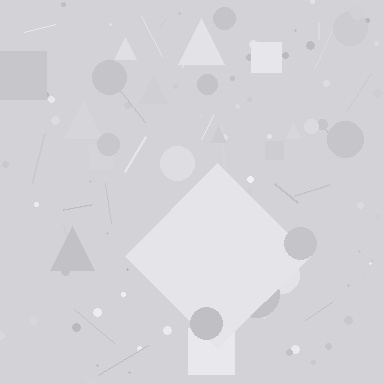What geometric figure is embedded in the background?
A diamond is embedded in the background.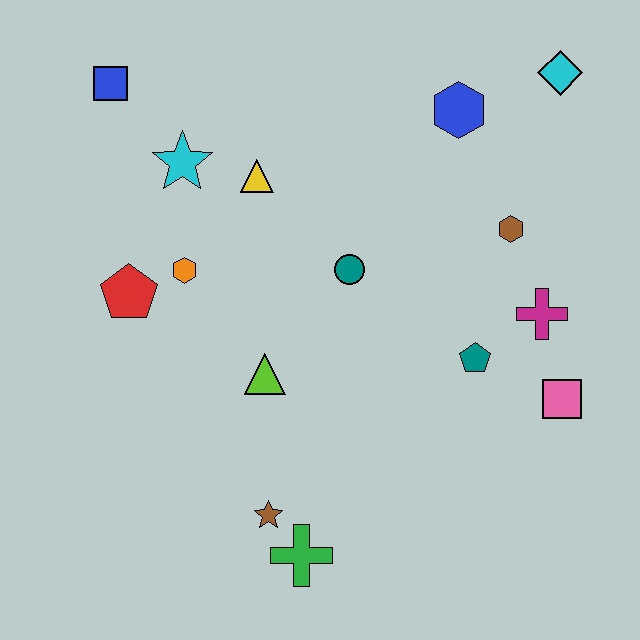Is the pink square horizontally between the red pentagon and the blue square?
No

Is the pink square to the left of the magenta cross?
No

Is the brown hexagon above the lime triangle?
Yes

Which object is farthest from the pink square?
The blue square is farthest from the pink square.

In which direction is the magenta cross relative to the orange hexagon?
The magenta cross is to the right of the orange hexagon.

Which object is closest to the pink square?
The magenta cross is closest to the pink square.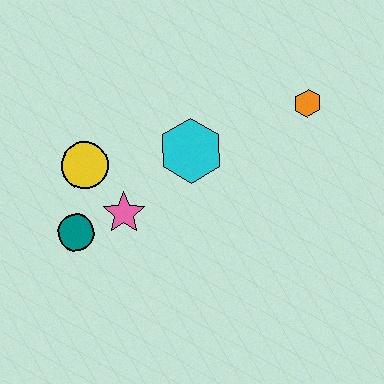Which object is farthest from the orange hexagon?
The teal circle is farthest from the orange hexagon.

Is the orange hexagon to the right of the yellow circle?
Yes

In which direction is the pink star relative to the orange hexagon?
The pink star is to the left of the orange hexagon.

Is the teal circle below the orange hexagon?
Yes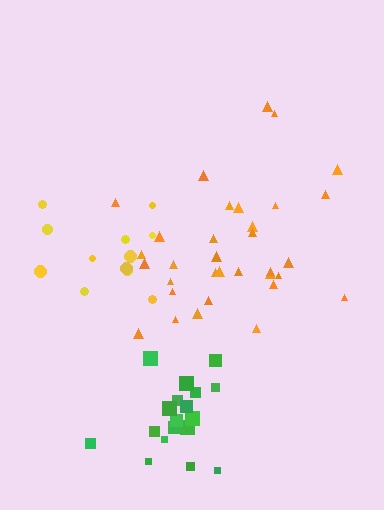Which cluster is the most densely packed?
Orange.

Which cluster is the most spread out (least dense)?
Yellow.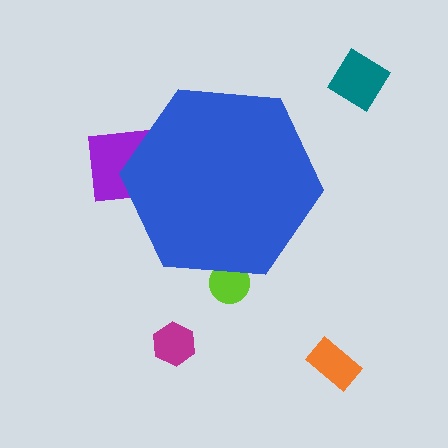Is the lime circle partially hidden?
Yes, the lime circle is partially hidden behind the blue hexagon.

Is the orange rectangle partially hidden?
No, the orange rectangle is fully visible.